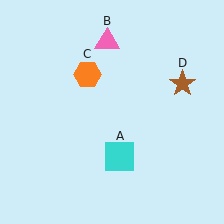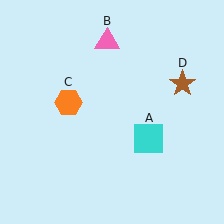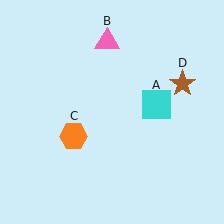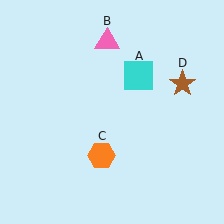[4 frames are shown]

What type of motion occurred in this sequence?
The cyan square (object A), orange hexagon (object C) rotated counterclockwise around the center of the scene.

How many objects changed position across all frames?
2 objects changed position: cyan square (object A), orange hexagon (object C).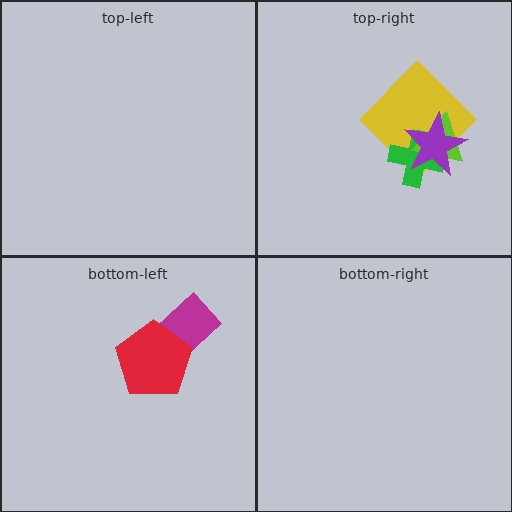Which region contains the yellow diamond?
The top-right region.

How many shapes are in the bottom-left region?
2.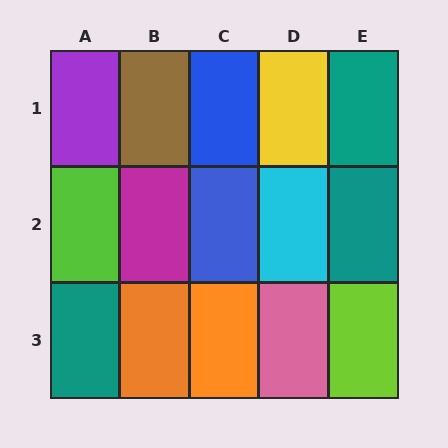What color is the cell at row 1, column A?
Purple.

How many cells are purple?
1 cell is purple.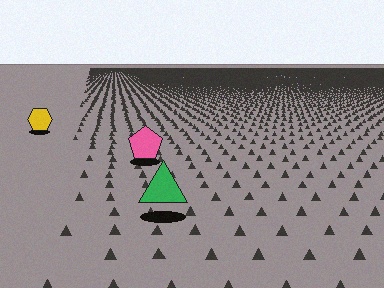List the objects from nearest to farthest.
From nearest to farthest: the green triangle, the pink pentagon, the yellow hexagon.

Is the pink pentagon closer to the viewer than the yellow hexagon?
Yes. The pink pentagon is closer — you can tell from the texture gradient: the ground texture is coarser near it.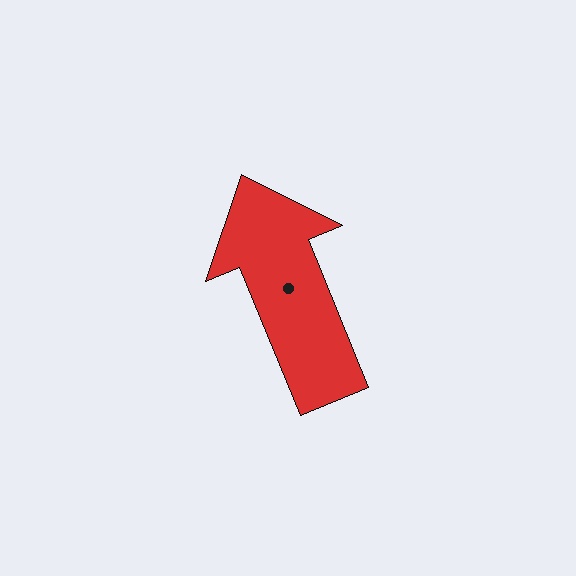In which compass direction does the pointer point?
North.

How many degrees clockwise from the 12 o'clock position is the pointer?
Approximately 338 degrees.